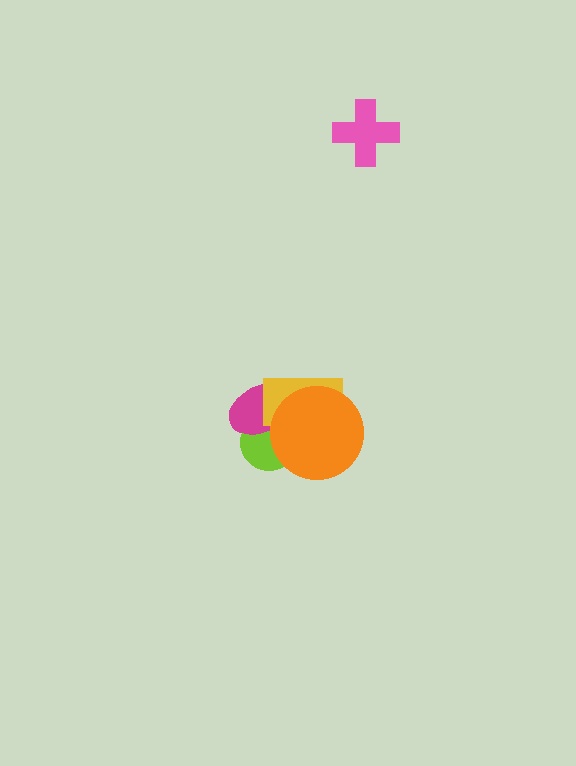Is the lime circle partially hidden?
Yes, it is partially covered by another shape.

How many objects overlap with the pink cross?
0 objects overlap with the pink cross.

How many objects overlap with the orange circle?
3 objects overlap with the orange circle.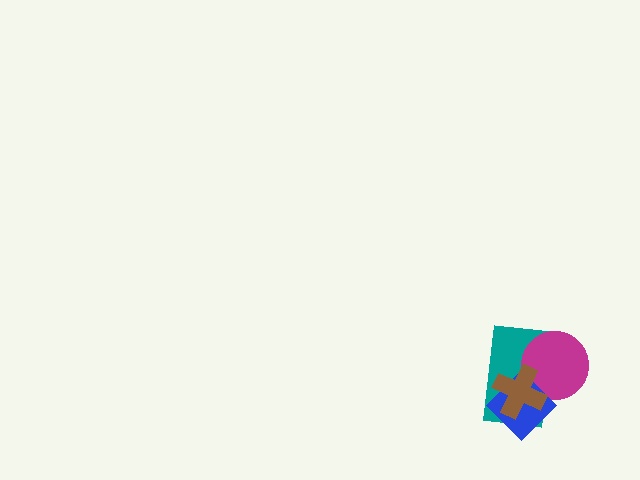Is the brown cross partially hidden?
No, no other shape covers it.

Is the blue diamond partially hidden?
Yes, it is partially covered by another shape.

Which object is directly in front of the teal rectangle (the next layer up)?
The magenta circle is directly in front of the teal rectangle.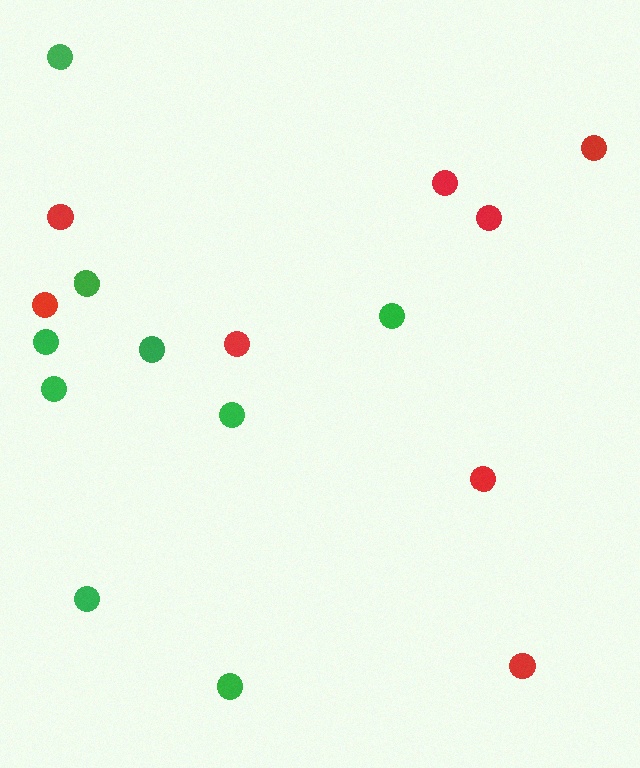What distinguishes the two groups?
There are 2 groups: one group of red circles (8) and one group of green circles (9).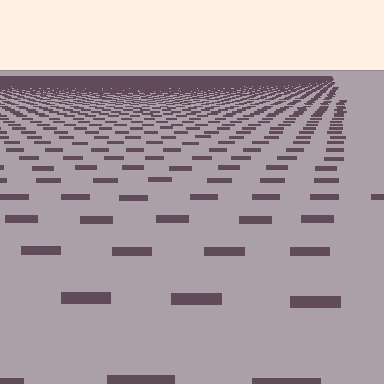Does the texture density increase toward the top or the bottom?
Density increases toward the top.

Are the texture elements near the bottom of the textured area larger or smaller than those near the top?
Larger. Near the bottom, elements are closer to the viewer and appear at a bigger on-screen size.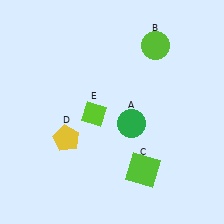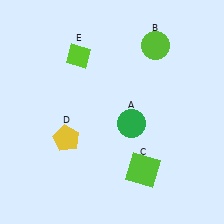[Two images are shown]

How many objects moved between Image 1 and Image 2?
1 object moved between the two images.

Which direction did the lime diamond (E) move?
The lime diamond (E) moved up.